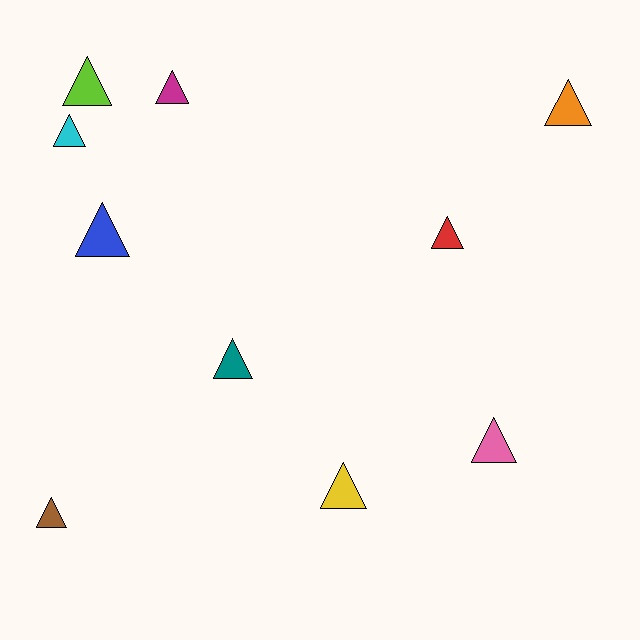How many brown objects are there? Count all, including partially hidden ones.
There is 1 brown object.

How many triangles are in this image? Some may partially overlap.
There are 10 triangles.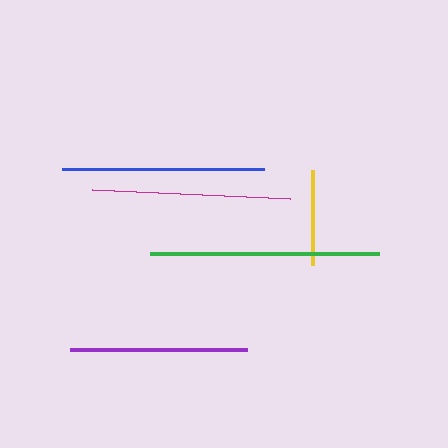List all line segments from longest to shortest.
From longest to shortest: green, blue, magenta, purple, yellow.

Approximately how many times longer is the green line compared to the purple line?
The green line is approximately 1.3 times the length of the purple line.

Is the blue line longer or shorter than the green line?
The green line is longer than the blue line.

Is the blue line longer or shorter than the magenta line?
The blue line is longer than the magenta line.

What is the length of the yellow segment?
The yellow segment is approximately 95 pixels long.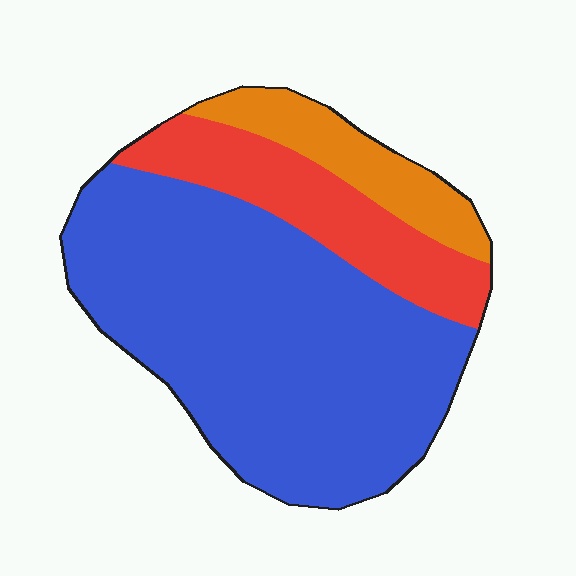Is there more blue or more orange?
Blue.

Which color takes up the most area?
Blue, at roughly 65%.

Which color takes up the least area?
Orange, at roughly 15%.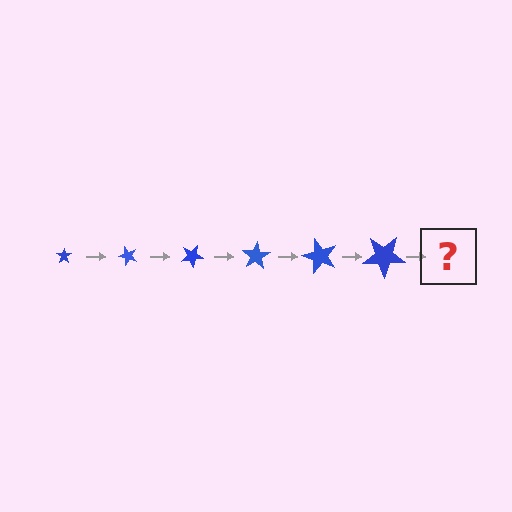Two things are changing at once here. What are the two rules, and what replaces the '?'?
The two rules are that the star grows larger each step and it rotates 50 degrees each step. The '?' should be a star, larger than the previous one and rotated 300 degrees from the start.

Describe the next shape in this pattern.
It should be a star, larger than the previous one and rotated 300 degrees from the start.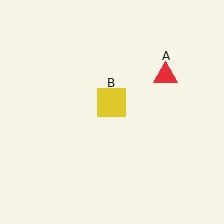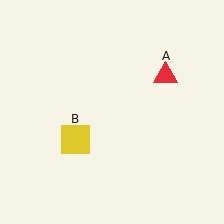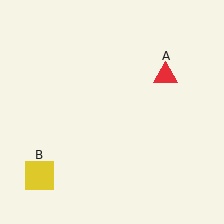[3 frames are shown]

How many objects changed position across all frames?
1 object changed position: yellow square (object B).